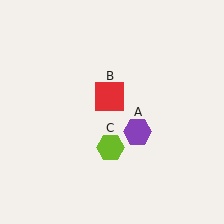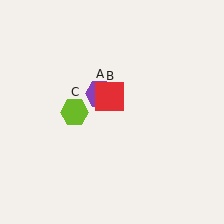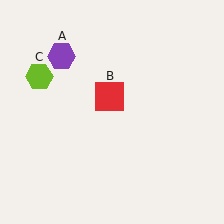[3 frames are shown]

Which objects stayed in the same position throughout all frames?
Red square (object B) remained stationary.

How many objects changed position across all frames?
2 objects changed position: purple hexagon (object A), lime hexagon (object C).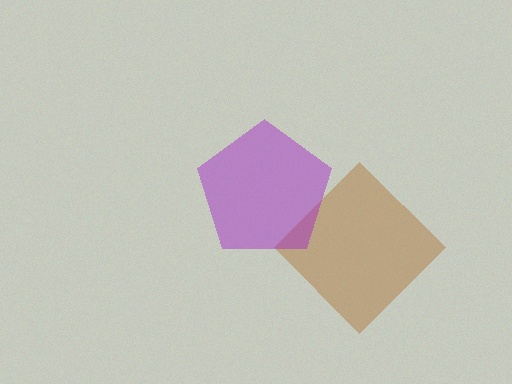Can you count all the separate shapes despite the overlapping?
Yes, there are 2 separate shapes.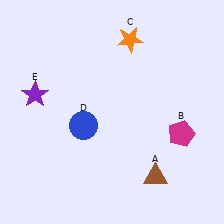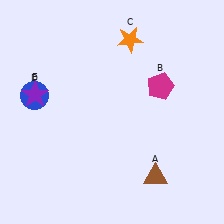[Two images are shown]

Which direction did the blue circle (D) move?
The blue circle (D) moved left.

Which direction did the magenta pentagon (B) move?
The magenta pentagon (B) moved up.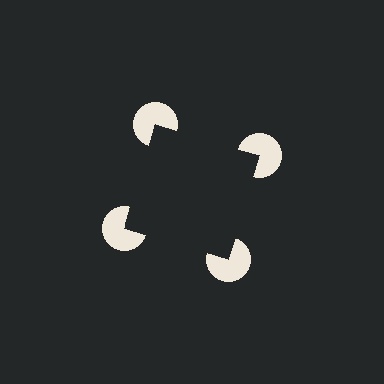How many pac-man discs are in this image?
There are 4 — one at each vertex of the illusory square.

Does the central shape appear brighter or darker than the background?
It typically appears slightly darker than the background, even though no actual brightness change is drawn.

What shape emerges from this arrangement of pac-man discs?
An illusory square — its edges are inferred from the aligned wedge cuts in the pac-man discs, not physically drawn.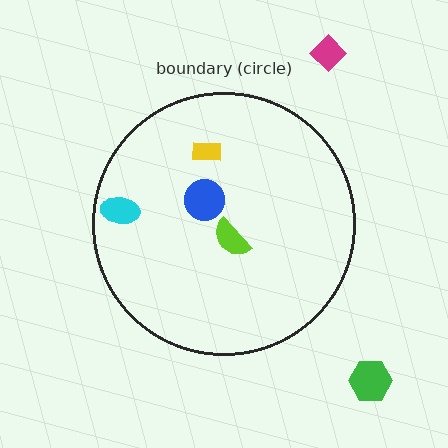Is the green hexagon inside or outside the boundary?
Outside.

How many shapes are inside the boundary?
4 inside, 2 outside.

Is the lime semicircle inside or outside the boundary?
Inside.